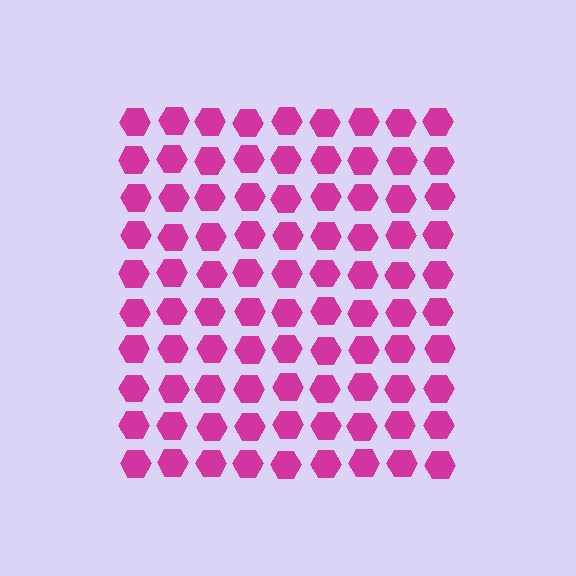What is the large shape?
The large shape is a square.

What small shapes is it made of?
It is made of small hexagons.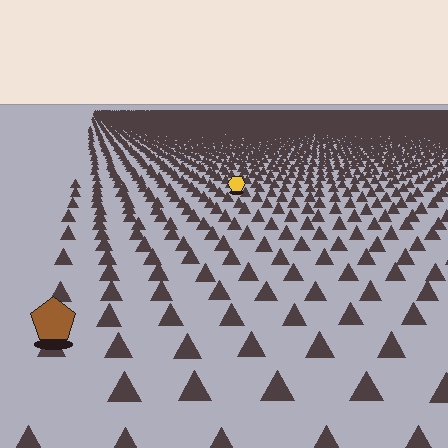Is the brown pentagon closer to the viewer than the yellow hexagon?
Yes. The brown pentagon is closer — you can tell from the texture gradient: the ground texture is coarser near it.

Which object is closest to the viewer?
The brown pentagon is closest. The texture marks near it are larger and more spread out.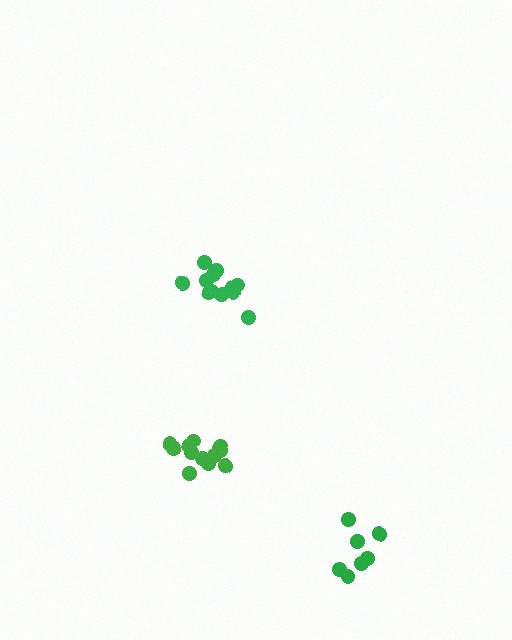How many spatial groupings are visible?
There are 3 spatial groupings.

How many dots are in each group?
Group 1: 12 dots, Group 2: 12 dots, Group 3: 7 dots (31 total).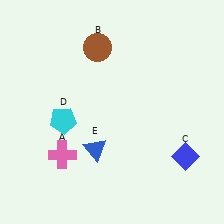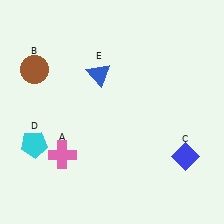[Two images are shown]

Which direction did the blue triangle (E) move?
The blue triangle (E) moved up.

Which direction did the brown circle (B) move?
The brown circle (B) moved left.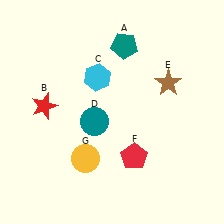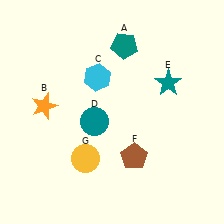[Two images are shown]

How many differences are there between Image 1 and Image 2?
There are 3 differences between the two images.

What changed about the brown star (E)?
In Image 1, E is brown. In Image 2, it changed to teal.